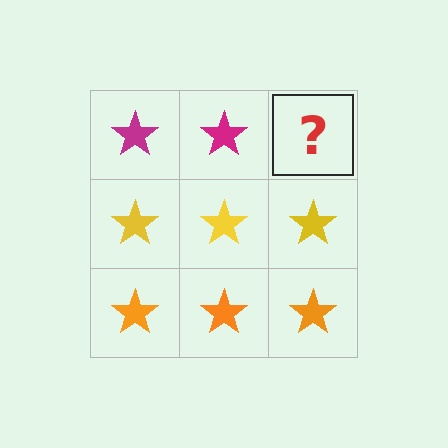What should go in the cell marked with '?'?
The missing cell should contain a magenta star.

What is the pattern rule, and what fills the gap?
The rule is that each row has a consistent color. The gap should be filled with a magenta star.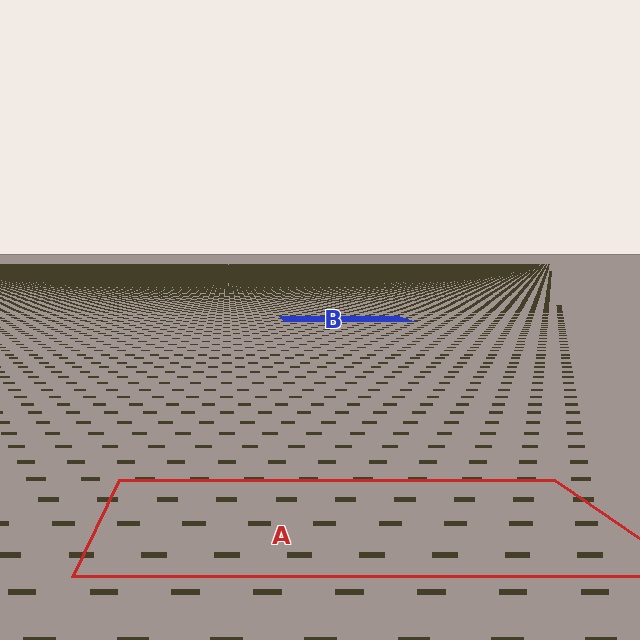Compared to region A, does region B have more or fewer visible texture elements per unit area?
Region B has more texture elements per unit area — they are packed more densely because it is farther away.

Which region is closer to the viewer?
Region A is closer. The texture elements there are larger and more spread out.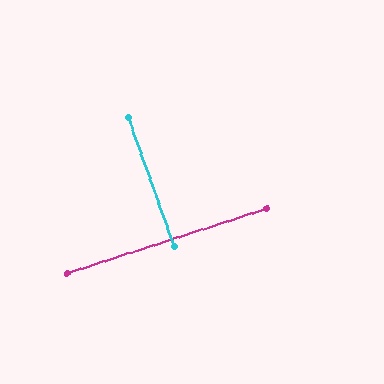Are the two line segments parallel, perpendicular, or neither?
Perpendicular — they meet at approximately 88°.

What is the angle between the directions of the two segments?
Approximately 88 degrees.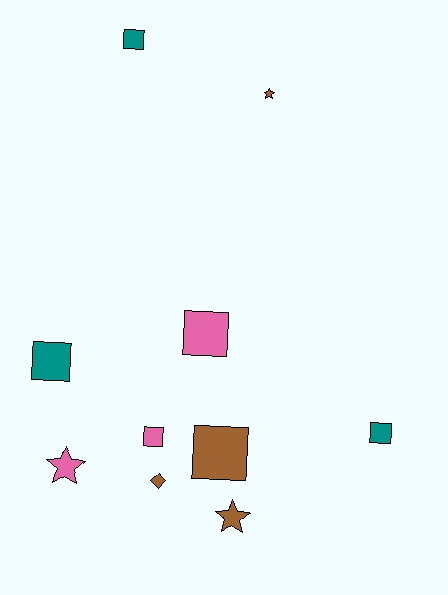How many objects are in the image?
There are 10 objects.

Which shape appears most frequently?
Square, with 6 objects.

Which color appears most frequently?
Brown, with 4 objects.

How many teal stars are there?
There are no teal stars.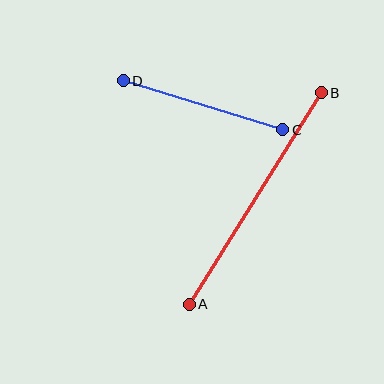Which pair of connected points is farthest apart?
Points A and B are farthest apart.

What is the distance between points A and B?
The distance is approximately 249 pixels.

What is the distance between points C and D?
The distance is approximately 167 pixels.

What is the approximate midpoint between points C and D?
The midpoint is at approximately (203, 105) pixels.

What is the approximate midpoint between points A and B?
The midpoint is at approximately (255, 198) pixels.